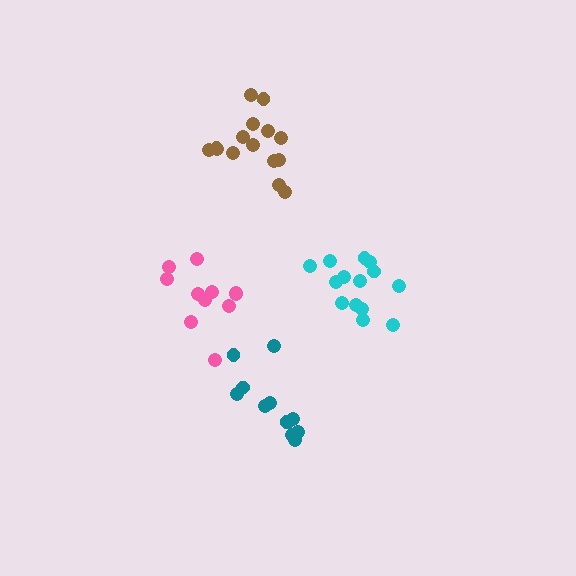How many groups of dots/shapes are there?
There are 4 groups.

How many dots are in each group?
Group 1: 12 dots, Group 2: 14 dots, Group 3: 15 dots, Group 4: 11 dots (52 total).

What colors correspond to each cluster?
The clusters are colored: teal, cyan, brown, pink.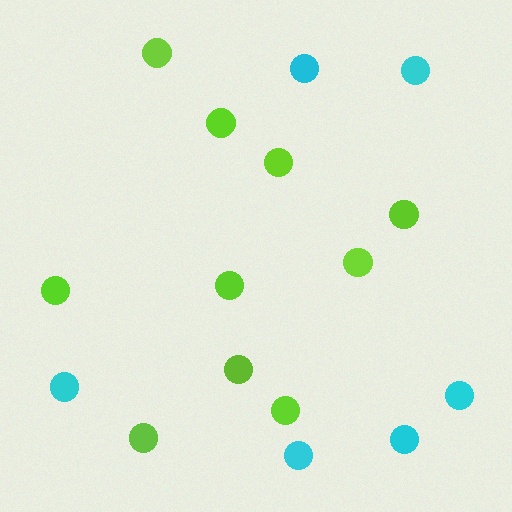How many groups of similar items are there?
There are 2 groups: one group of lime circles (10) and one group of cyan circles (6).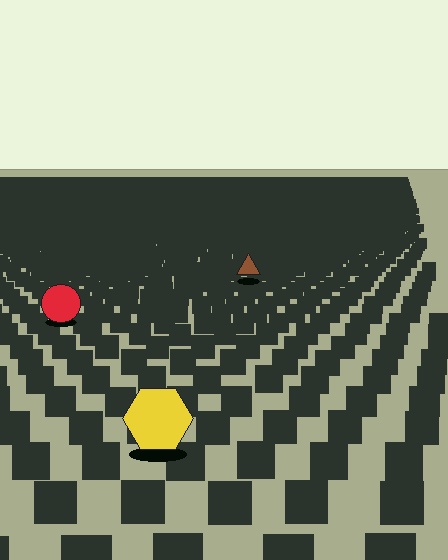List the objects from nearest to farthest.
From nearest to farthest: the yellow hexagon, the red circle, the brown triangle.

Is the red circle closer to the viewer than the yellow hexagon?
No. The yellow hexagon is closer — you can tell from the texture gradient: the ground texture is coarser near it.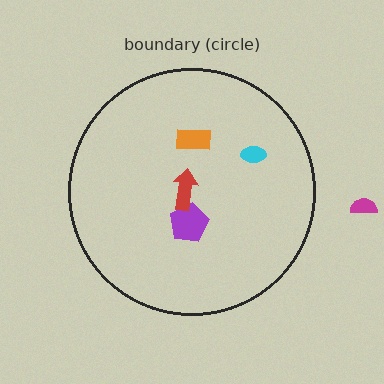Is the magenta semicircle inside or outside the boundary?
Outside.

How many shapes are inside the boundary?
4 inside, 1 outside.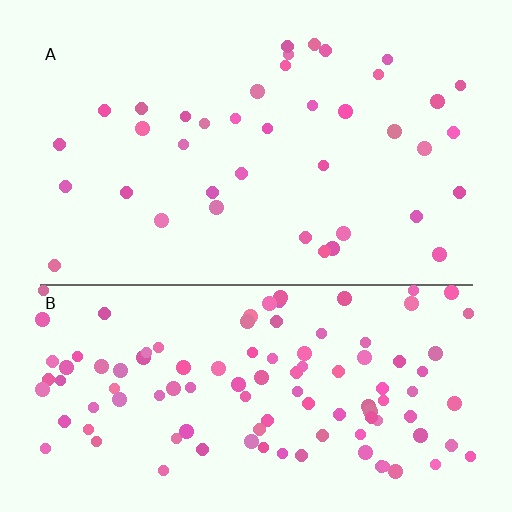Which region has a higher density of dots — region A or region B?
B (the bottom).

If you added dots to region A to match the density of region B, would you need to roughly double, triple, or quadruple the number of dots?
Approximately triple.